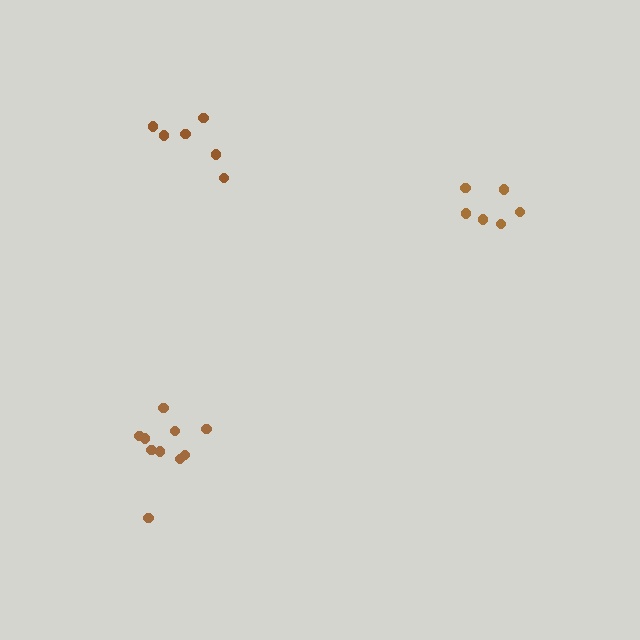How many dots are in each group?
Group 1: 10 dots, Group 2: 6 dots, Group 3: 6 dots (22 total).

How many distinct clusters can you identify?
There are 3 distinct clusters.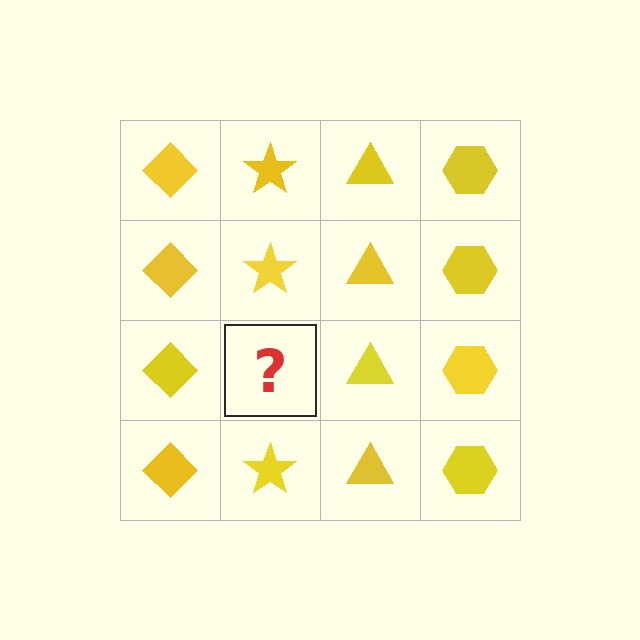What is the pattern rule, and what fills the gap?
The rule is that each column has a consistent shape. The gap should be filled with a yellow star.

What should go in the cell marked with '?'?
The missing cell should contain a yellow star.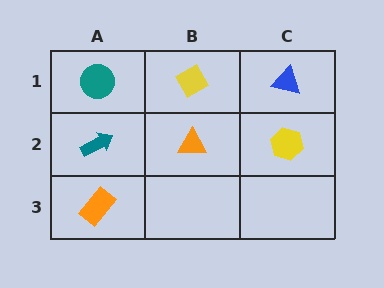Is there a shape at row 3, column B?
No, that cell is empty.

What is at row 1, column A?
A teal circle.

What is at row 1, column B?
A yellow diamond.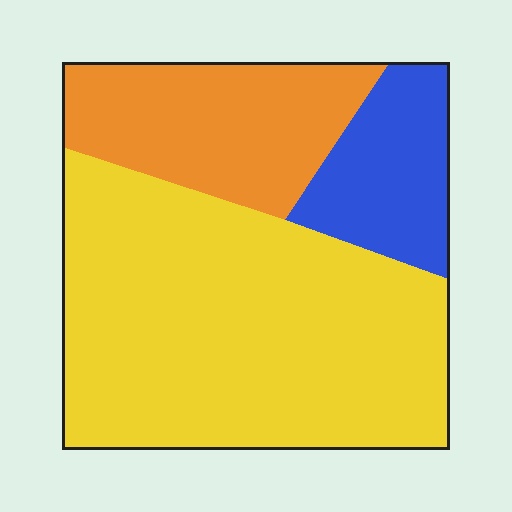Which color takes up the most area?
Yellow, at roughly 60%.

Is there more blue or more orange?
Orange.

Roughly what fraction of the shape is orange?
Orange covers about 25% of the shape.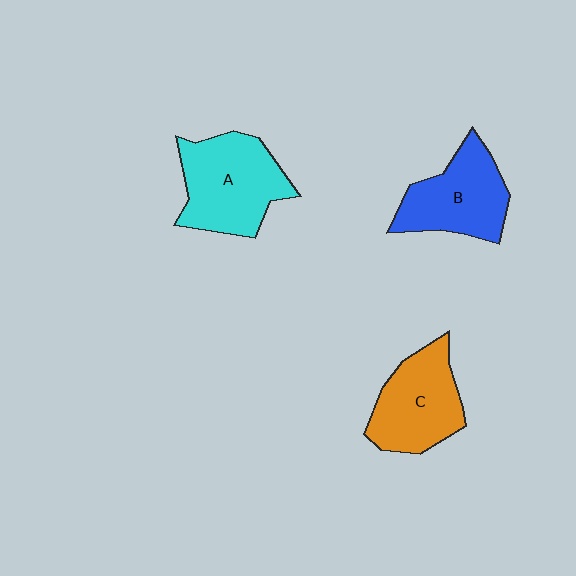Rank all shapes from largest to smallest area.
From largest to smallest: A (cyan), C (orange), B (blue).